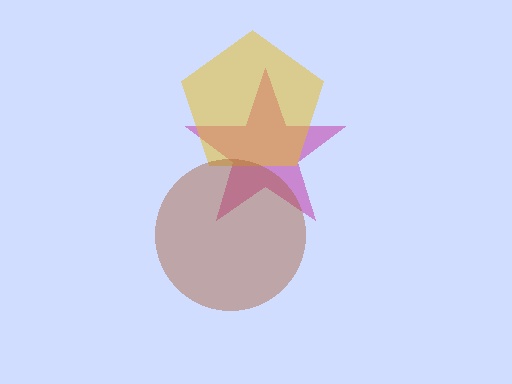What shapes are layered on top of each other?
The layered shapes are: a magenta star, a yellow pentagon, a brown circle.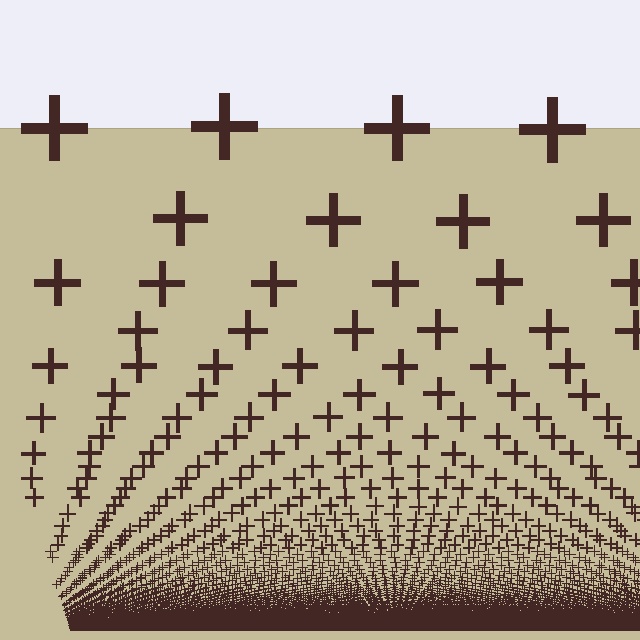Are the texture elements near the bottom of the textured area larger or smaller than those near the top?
Smaller. The gradient is inverted — elements near the bottom are smaller and denser.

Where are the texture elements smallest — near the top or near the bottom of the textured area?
Near the bottom.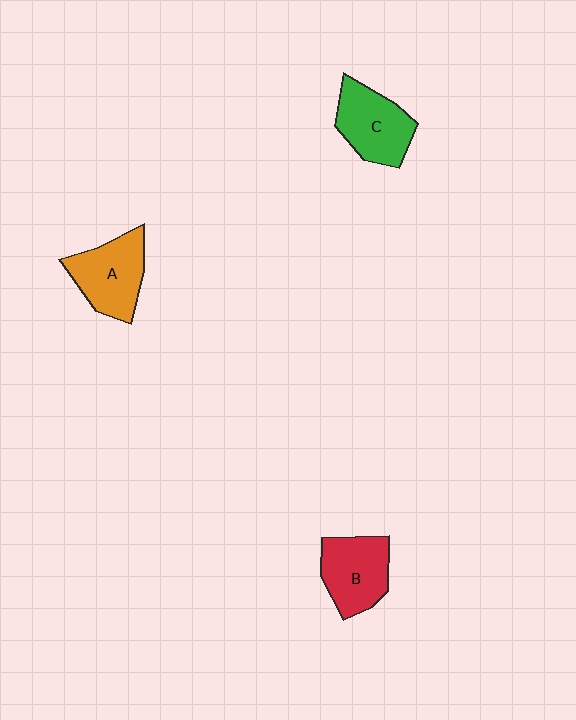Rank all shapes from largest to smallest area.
From largest to smallest: A (orange), C (green), B (red).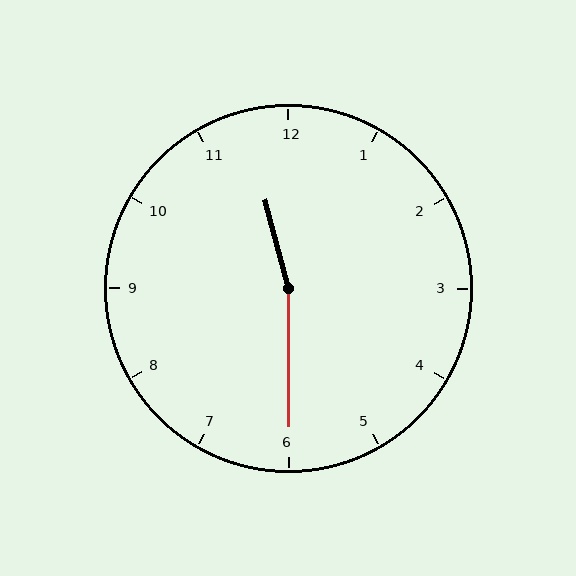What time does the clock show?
11:30.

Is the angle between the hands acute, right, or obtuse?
It is obtuse.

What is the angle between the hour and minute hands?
Approximately 165 degrees.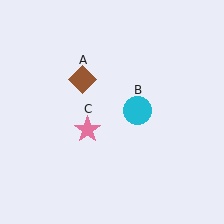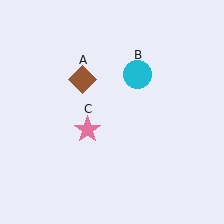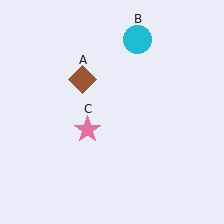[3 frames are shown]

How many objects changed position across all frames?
1 object changed position: cyan circle (object B).